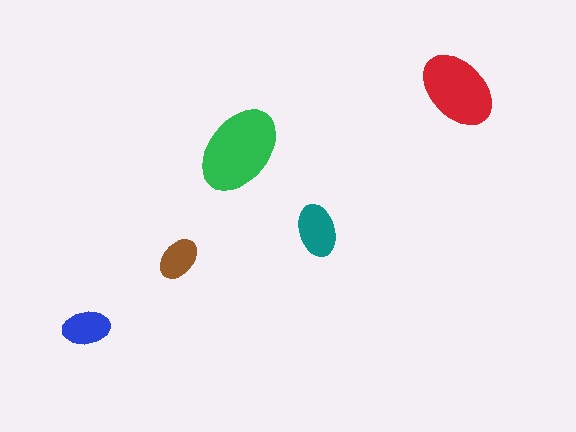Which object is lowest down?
The blue ellipse is bottommost.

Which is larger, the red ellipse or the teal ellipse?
The red one.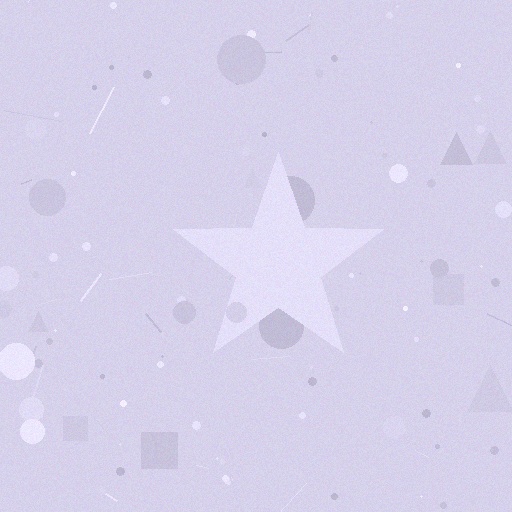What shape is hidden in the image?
A star is hidden in the image.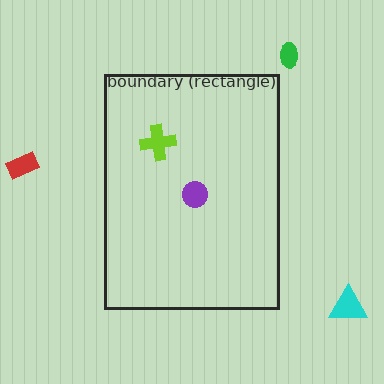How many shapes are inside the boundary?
2 inside, 3 outside.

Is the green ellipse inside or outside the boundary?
Outside.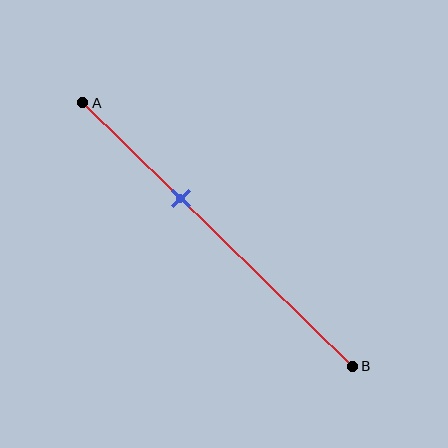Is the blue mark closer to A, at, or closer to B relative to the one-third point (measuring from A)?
The blue mark is closer to point B than the one-third point of segment AB.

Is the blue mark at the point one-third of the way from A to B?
No, the mark is at about 35% from A, not at the 33% one-third point.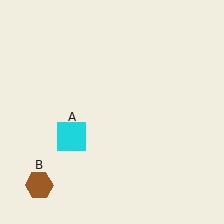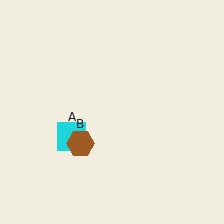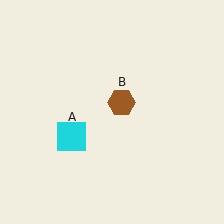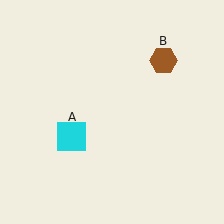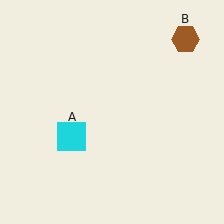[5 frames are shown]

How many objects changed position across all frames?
1 object changed position: brown hexagon (object B).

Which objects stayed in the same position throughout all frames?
Cyan square (object A) remained stationary.